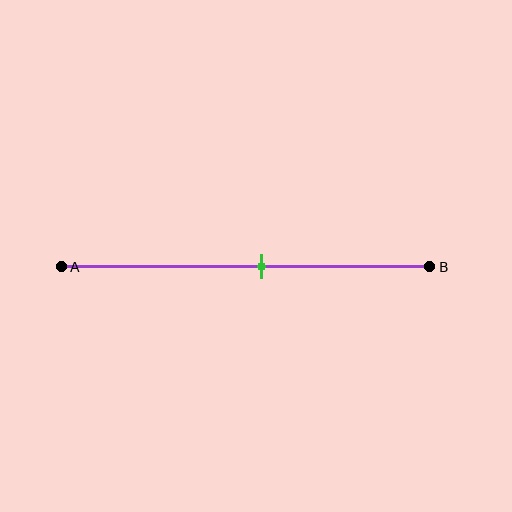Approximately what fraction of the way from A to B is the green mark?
The green mark is approximately 55% of the way from A to B.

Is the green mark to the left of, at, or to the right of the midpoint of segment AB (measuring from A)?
The green mark is to the right of the midpoint of segment AB.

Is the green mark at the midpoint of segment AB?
No, the mark is at about 55% from A, not at the 50% midpoint.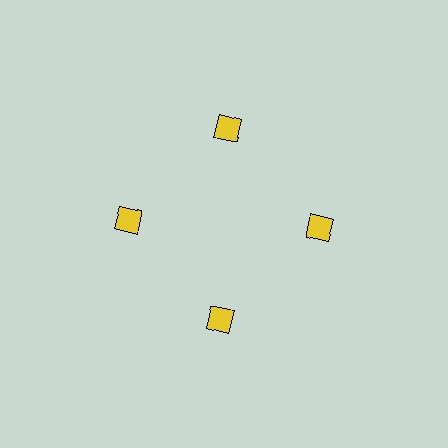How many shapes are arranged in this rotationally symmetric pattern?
There are 4 shapes, arranged in 4 groups of 1.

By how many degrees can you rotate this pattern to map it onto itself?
The pattern maps onto itself every 90 degrees of rotation.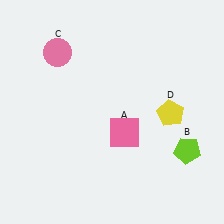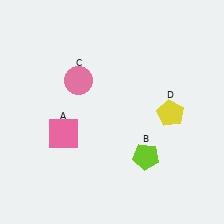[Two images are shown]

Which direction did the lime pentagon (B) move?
The lime pentagon (B) moved left.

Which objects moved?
The objects that moved are: the pink square (A), the lime pentagon (B), the pink circle (C).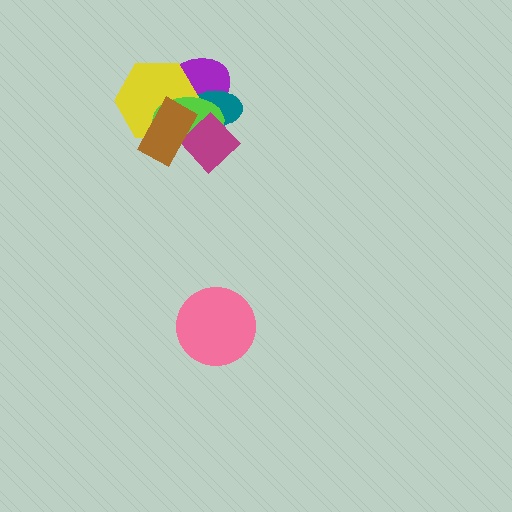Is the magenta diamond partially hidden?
Yes, it is partially covered by another shape.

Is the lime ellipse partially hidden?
Yes, it is partially covered by another shape.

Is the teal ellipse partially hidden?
Yes, it is partially covered by another shape.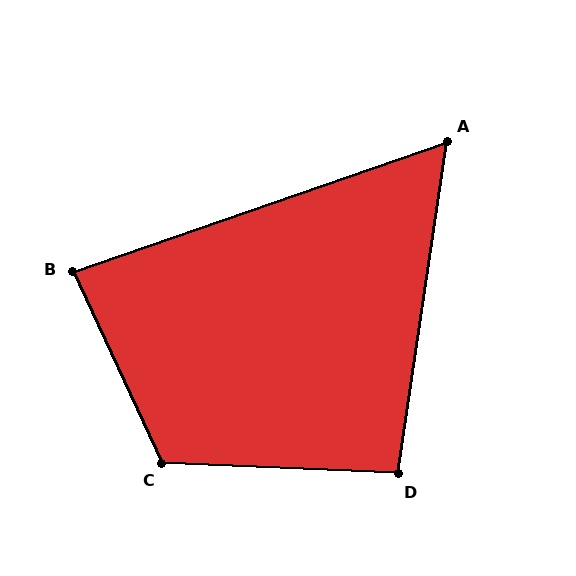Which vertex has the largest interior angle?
C, at approximately 117 degrees.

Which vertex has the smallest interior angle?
A, at approximately 63 degrees.